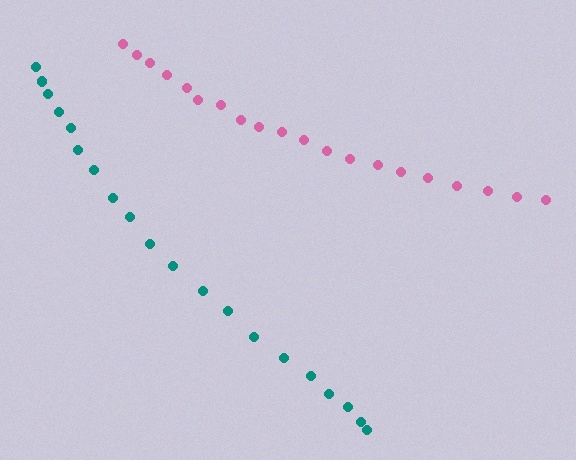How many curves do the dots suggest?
There are 2 distinct paths.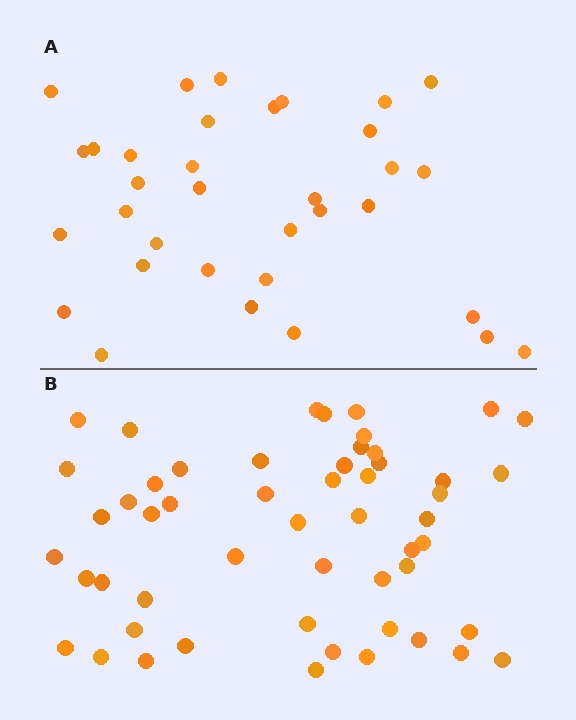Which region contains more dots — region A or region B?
Region B (the bottom region) has more dots.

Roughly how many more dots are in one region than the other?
Region B has approximately 20 more dots than region A.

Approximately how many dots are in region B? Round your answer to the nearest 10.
About 50 dots. (The exact count is 53, which rounds to 50.)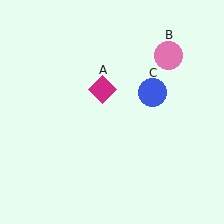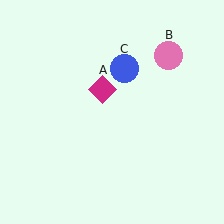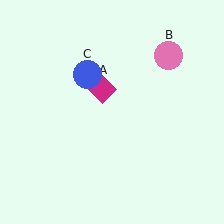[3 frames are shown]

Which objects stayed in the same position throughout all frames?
Magenta diamond (object A) and pink circle (object B) remained stationary.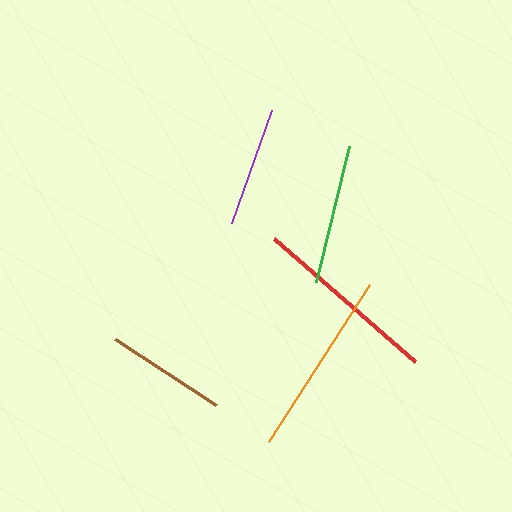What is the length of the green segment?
The green segment is approximately 140 pixels long.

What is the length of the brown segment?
The brown segment is approximately 121 pixels long.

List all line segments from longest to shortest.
From longest to shortest: red, orange, green, brown, purple.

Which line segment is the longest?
The red line is the longest at approximately 188 pixels.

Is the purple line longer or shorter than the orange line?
The orange line is longer than the purple line.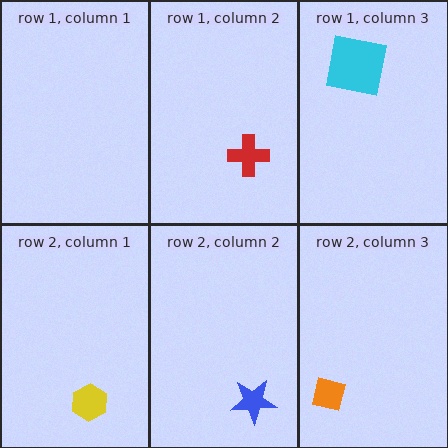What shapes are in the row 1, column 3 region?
The cyan square.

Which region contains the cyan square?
The row 1, column 3 region.